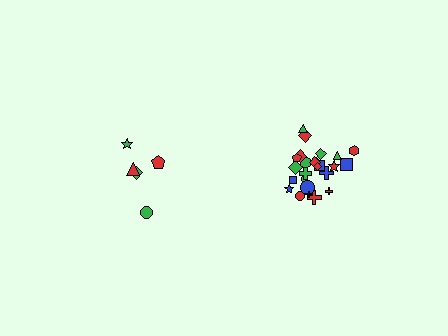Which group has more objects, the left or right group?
The right group.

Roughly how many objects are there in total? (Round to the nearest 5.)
Roughly 30 objects in total.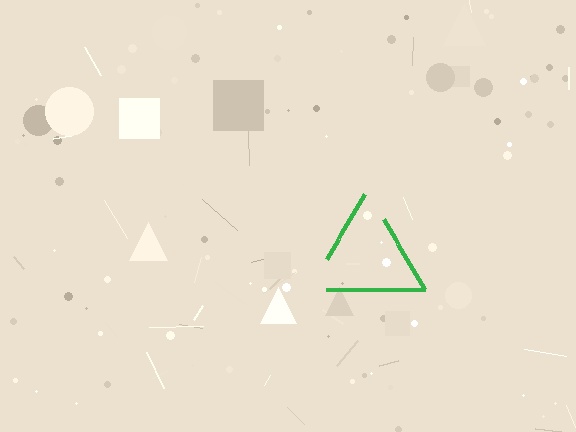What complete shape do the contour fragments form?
The contour fragments form a triangle.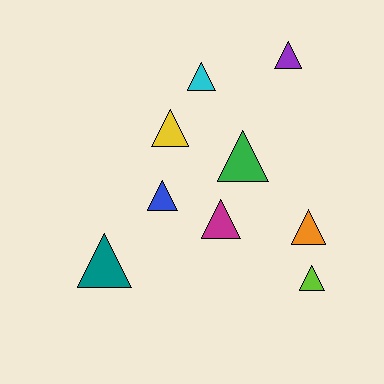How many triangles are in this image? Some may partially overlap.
There are 9 triangles.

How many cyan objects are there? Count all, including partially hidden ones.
There is 1 cyan object.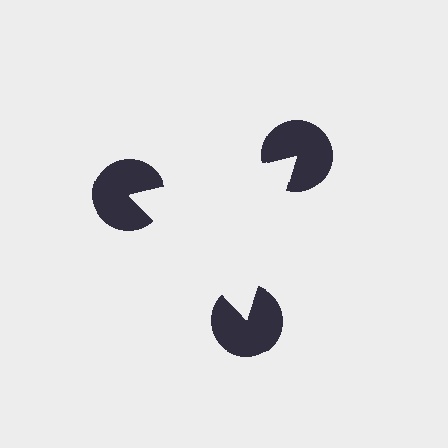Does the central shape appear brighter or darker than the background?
It typically appears slightly brighter than the background, even though no actual brightness change is drawn.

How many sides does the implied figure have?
3 sides.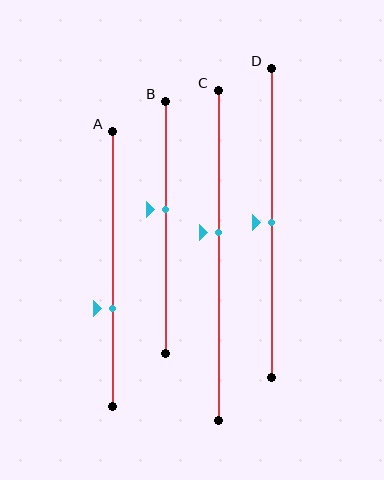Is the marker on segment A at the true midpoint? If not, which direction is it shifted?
No, the marker on segment A is shifted downward by about 15% of the segment length.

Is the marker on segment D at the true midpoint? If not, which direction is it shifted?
Yes, the marker on segment D is at the true midpoint.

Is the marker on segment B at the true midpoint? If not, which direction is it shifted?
No, the marker on segment B is shifted upward by about 7% of the segment length.